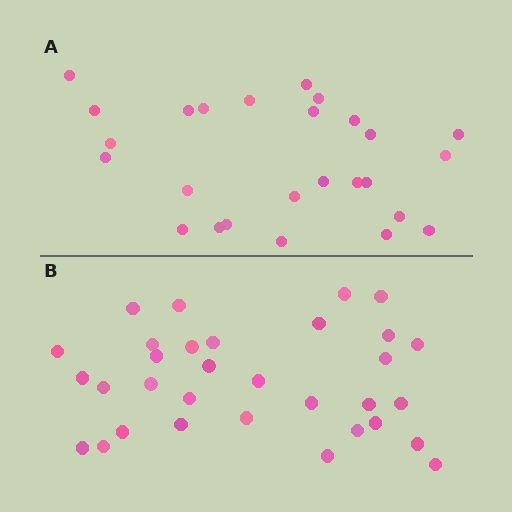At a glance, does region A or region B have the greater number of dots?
Region B (the bottom region) has more dots.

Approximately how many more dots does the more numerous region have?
Region B has about 6 more dots than region A.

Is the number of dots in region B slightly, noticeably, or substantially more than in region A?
Region B has only slightly more — the two regions are fairly close. The ratio is roughly 1.2 to 1.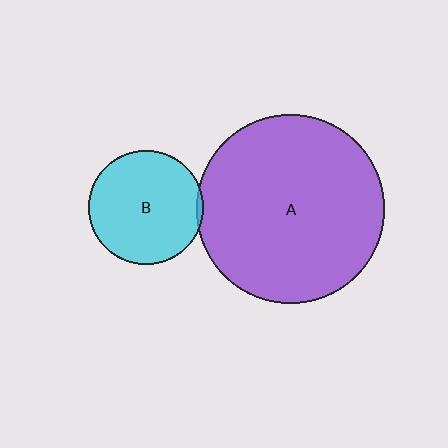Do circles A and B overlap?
Yes.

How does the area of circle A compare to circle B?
Approximately 2.7 times.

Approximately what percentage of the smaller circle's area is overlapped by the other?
Approximately 5%.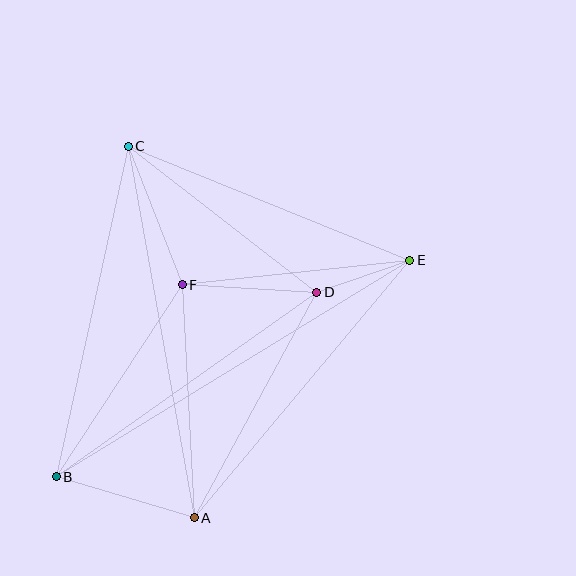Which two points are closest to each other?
Points D and E are closest to each other.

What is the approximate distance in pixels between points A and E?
The distance between A and E is approximately 336 pixels.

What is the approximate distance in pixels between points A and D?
The distance between A and D is approximately 256 pixels.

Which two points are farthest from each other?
Points B and E are farthest from each other.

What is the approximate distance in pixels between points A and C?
The distance between A and C is approximately 377 pixels.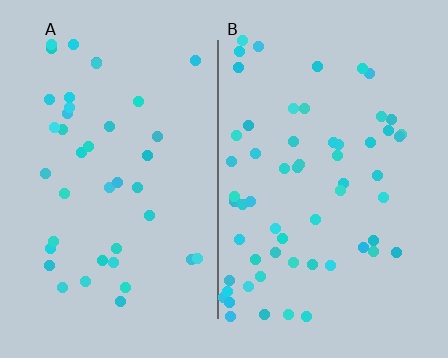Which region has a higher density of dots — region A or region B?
B (the right).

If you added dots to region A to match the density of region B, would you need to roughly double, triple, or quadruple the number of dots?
Approximately double.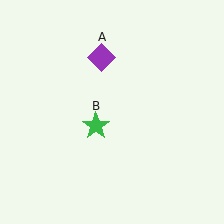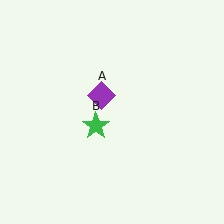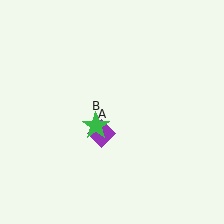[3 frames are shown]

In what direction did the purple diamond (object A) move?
The purple diamond (object A) moved down.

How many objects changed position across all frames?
1 object changed position: purple diamond (object A).